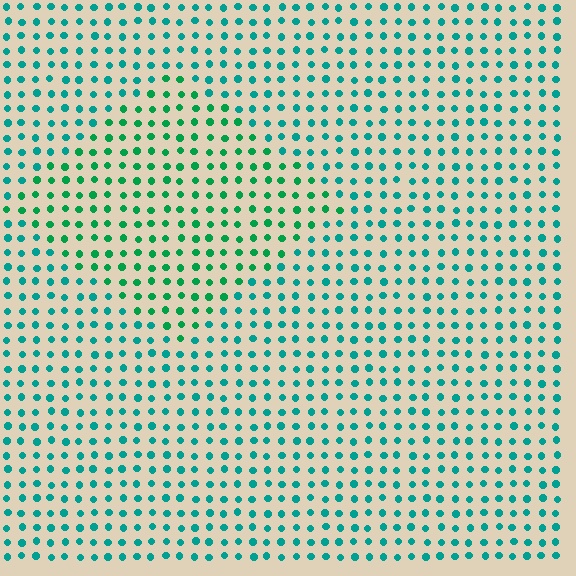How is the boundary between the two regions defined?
The boundary is defined purely by a slight shift in hue (about 28 degrees). Spacing, size, and orientation are identical on both sides.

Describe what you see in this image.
The image is filled with small teal elements in a uniform arrangement. A diamond-shaped region is visible where the elements are tinted to a slightly different hue, forming a subtle color boundary.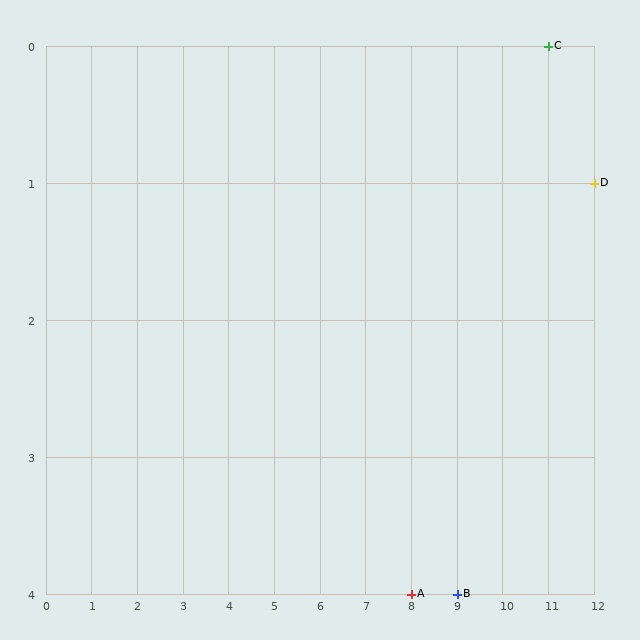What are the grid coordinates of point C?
Point C is at grid coordinates (11, 0).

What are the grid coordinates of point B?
Point B is at grid coordinates (9, 4).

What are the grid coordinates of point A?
Point A is at grid coordinates (8, 4).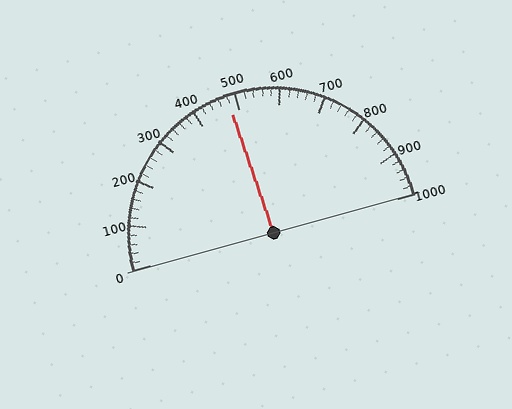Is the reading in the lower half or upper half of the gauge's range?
The reading is in the lower half of the range (0 to 1000).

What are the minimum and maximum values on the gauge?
The gauge ranges from 0 to 1000.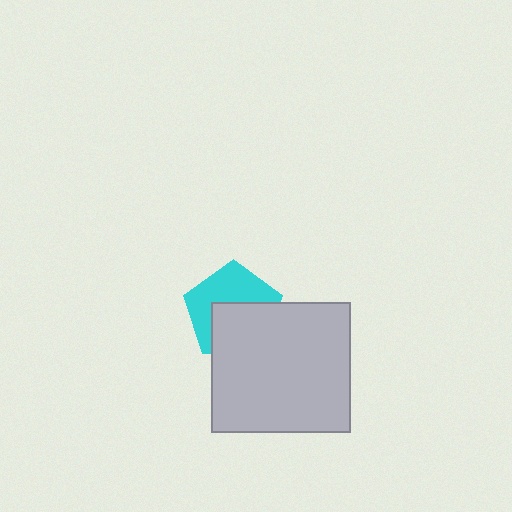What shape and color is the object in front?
The object in front is a light gray rectangle.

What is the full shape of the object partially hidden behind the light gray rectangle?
The partially hidden object is a cyan pentagon.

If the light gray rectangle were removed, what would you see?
You would see the complete cyan pentagon.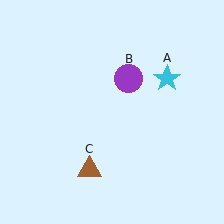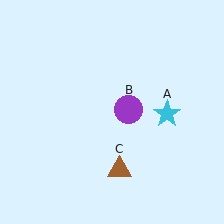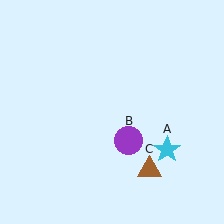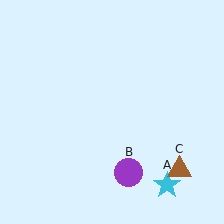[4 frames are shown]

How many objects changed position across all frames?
3 objects changed position: cyan star (object A), purple circle (object B), brown triangle (object C).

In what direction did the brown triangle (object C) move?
The brown triangle (object C) moved right.